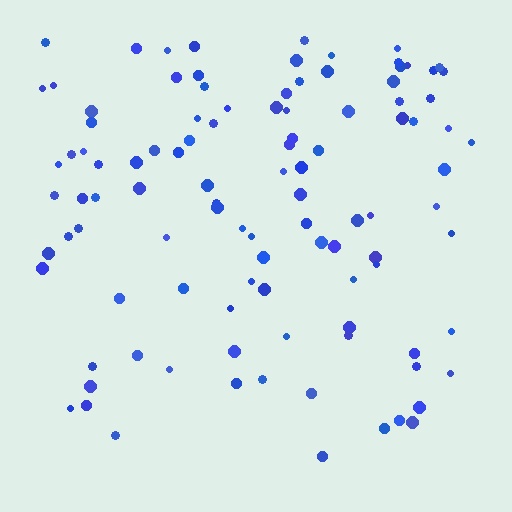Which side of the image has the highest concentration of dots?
The top.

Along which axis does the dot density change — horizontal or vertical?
Vertical.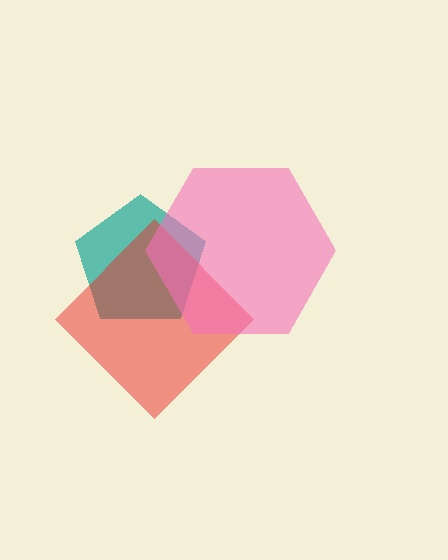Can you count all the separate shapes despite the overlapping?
Yes, there are 3 separate shapes.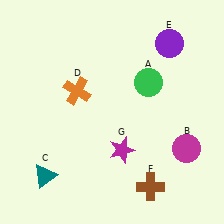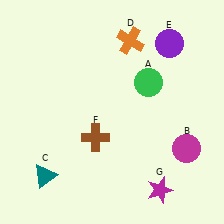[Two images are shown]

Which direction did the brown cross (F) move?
The brown cross (F) moved left.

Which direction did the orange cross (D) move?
The orange cross (D) moved right.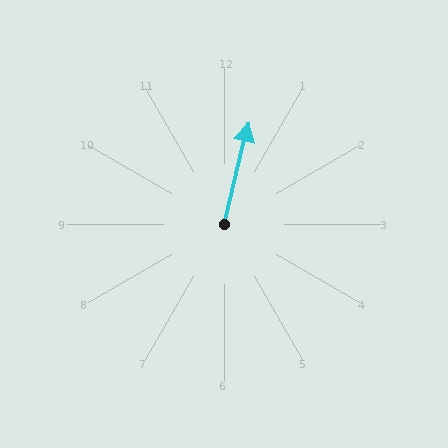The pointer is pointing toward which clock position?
Roughly 12 o'clock.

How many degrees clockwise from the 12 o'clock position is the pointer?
Approximately 14 degrees.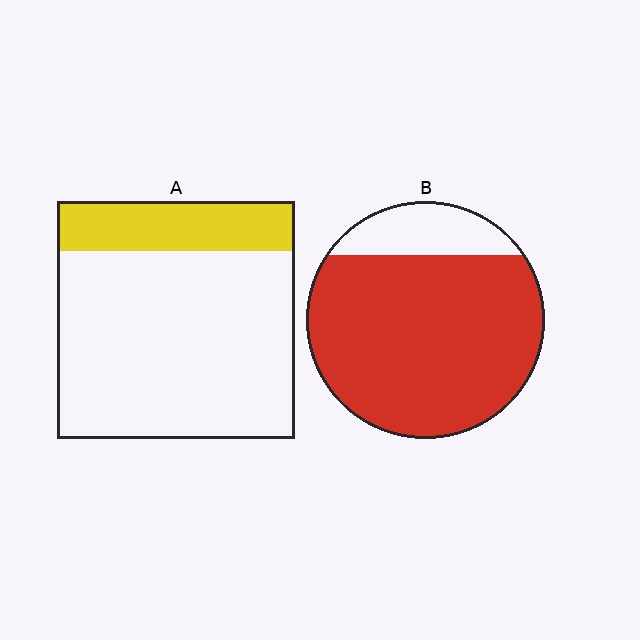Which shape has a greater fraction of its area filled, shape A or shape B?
Shape B.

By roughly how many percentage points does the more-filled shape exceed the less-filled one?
By roughly 60 percentage points (B over A).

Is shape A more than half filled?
No.